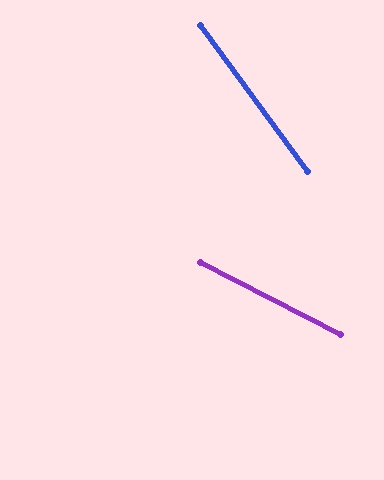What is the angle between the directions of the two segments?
Approximately 26 degrees.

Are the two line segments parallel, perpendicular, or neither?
Neither parallel nor perpendicular — they differ by about 26°.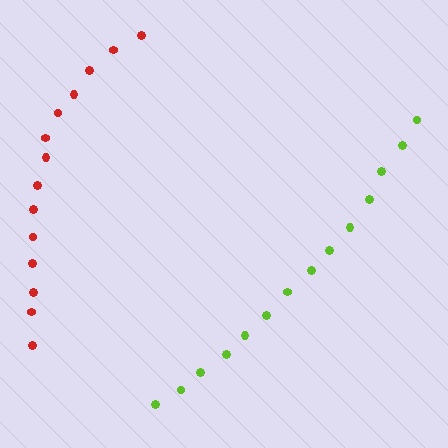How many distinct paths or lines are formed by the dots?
There are 2 distinct paths.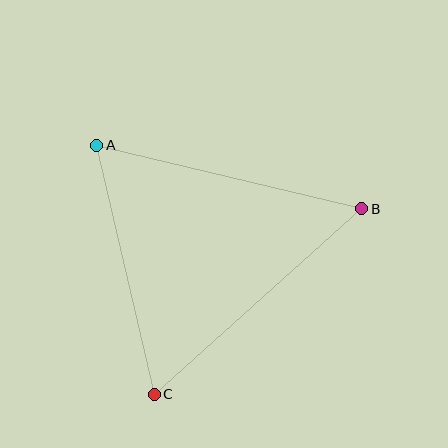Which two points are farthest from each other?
Points B and C are farthest from each other.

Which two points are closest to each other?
Points A and C are closest to each other.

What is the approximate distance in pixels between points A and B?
The distance between A and B is approximately 272 pixels.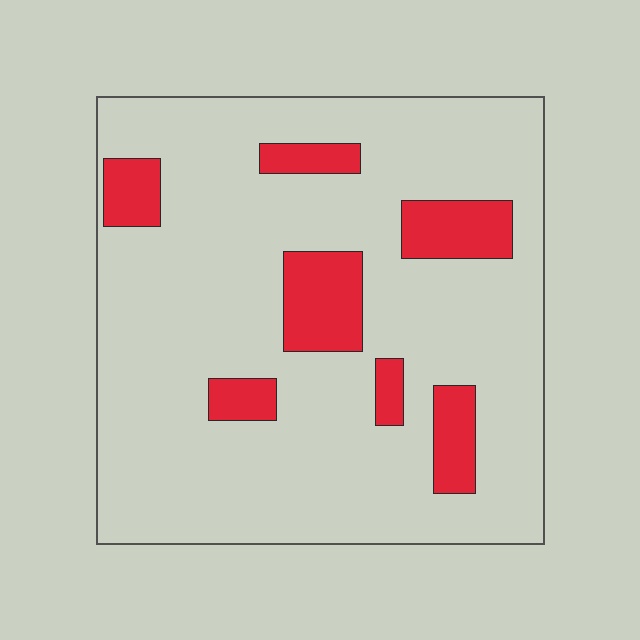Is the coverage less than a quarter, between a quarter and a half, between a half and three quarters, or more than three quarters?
Less than a quarter.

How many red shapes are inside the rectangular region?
7.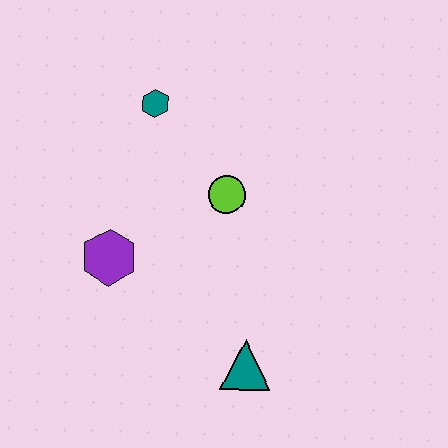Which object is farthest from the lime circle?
The teal triangle is farthest from the lime circle.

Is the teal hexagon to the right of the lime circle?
No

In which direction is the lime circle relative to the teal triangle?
The lime circle is above the teal triangle.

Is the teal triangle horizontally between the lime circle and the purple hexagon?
No